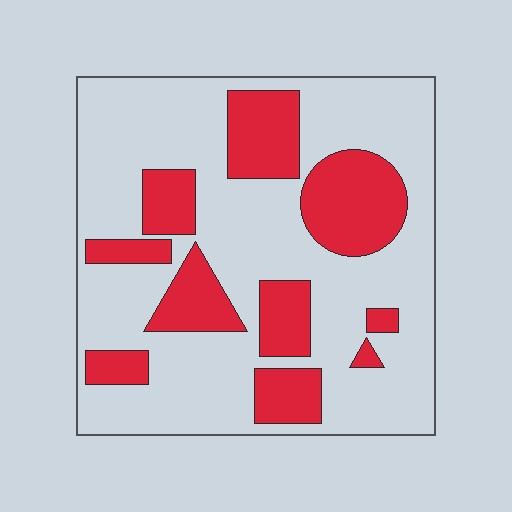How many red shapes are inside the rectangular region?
10.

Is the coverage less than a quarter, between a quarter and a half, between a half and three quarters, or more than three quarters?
Between a quarter and a half.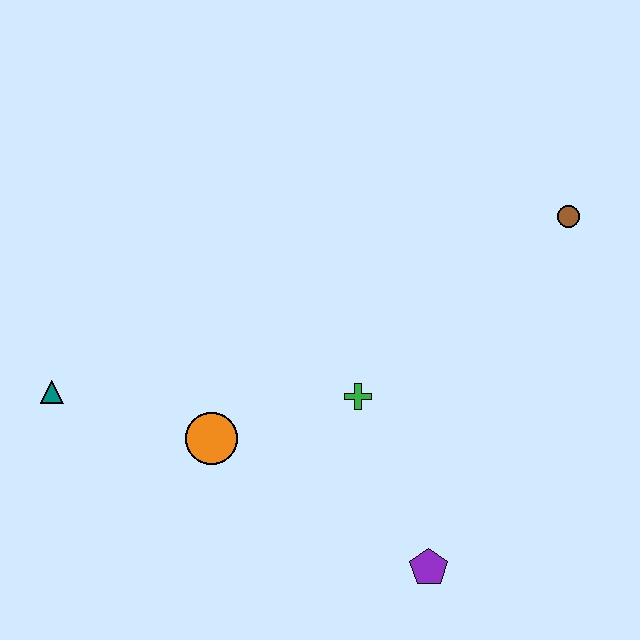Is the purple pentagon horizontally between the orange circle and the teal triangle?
No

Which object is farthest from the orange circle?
The brown circle is farthest from the orange circle.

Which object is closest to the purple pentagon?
The green cross is closest to the purple pentagon.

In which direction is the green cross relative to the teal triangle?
The green cross is to the right of the teal triangle.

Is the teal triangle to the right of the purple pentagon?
No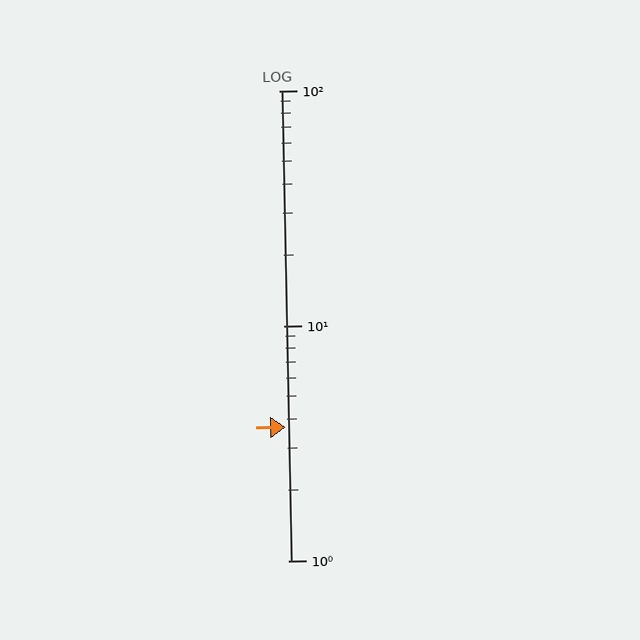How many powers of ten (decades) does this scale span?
The scale spans 2 decades, from 1 to 100.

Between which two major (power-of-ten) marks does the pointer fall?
The pointer is between 1 and 10.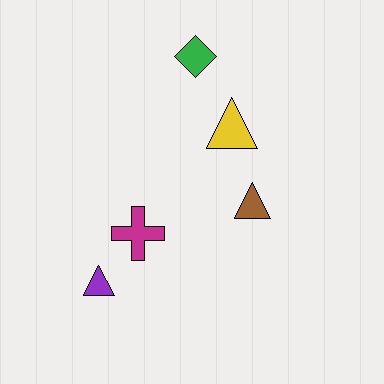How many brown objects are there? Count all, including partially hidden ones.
There is 1 brown object.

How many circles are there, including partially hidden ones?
There are no circles.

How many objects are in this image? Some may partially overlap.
There are 5 objects.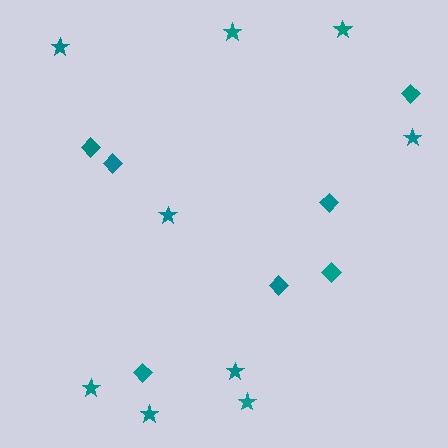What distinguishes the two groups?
There are 2 groups: one group of stars (9) and one group of diamonds (7).